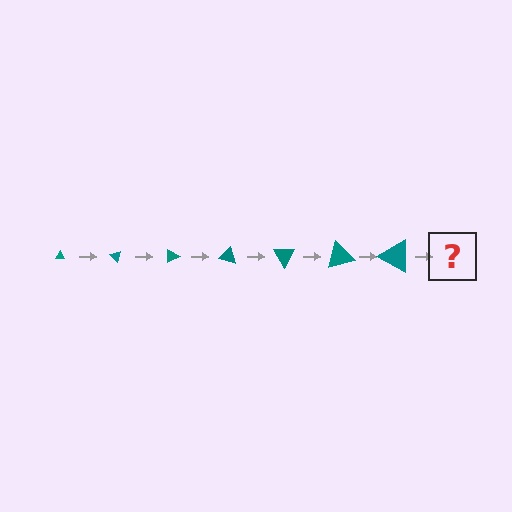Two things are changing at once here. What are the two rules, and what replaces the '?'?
The two rules are that the triangle grows larger each step and it rotates 45 degrees each step. The '?' should be a triangle, larger than the previous one and rotated 315 degrees from the start.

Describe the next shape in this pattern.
It should be a triangle, larger than the previous one and rotated 315 degrees from the start.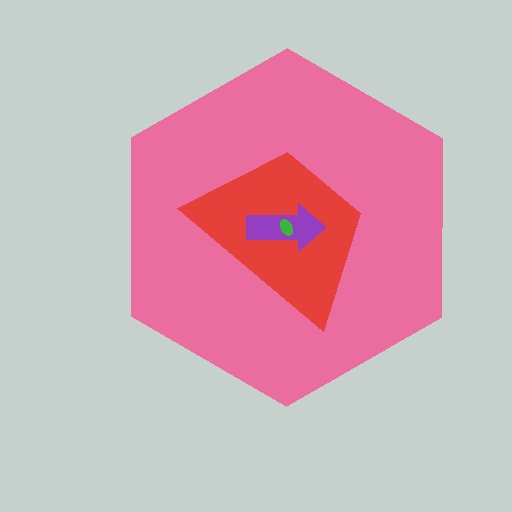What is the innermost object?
The green ellipse.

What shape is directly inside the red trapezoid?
The purple arrow.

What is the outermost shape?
The pink hexagon.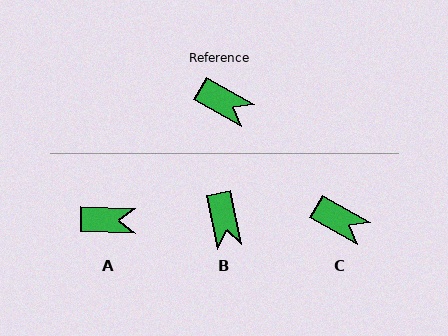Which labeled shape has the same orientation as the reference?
C.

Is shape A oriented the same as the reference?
No, it is off by about 27 degrees.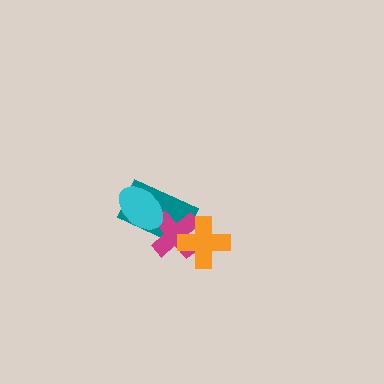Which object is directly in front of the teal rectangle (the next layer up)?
The magenta cross is directly in front of the teal rectangle.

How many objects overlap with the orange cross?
2 objects overlap with the orange cross.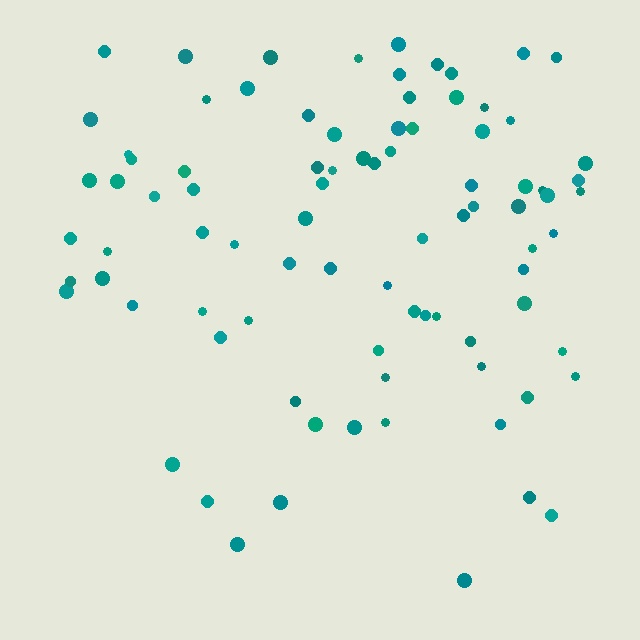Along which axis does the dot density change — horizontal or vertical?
Vertical.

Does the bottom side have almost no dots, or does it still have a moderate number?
Still a moderate number, just noticeably fewer than the top.